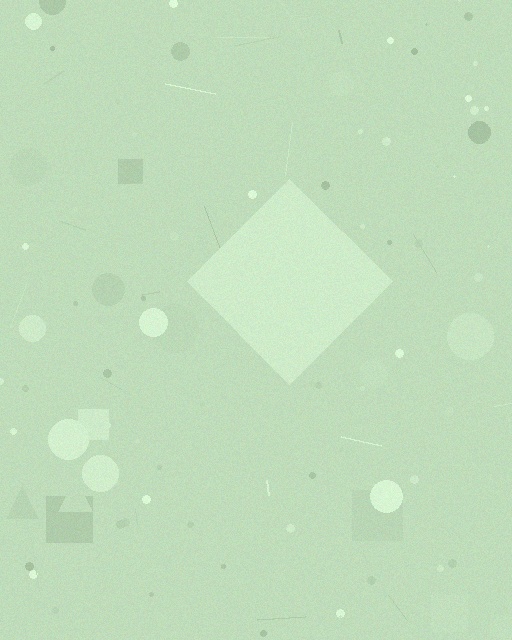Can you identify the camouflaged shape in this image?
The camouflaged shape is a diamond.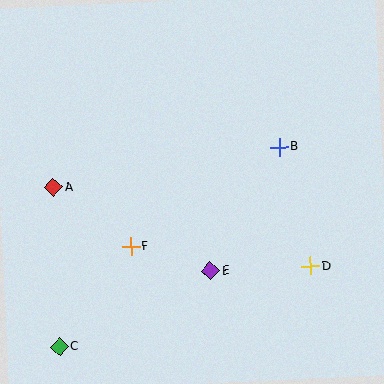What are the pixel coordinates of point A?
Point A is at (53, 187).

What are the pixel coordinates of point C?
Point C is at (59, 347).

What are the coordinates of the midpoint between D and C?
The midpoint between D and C is at (185, 307).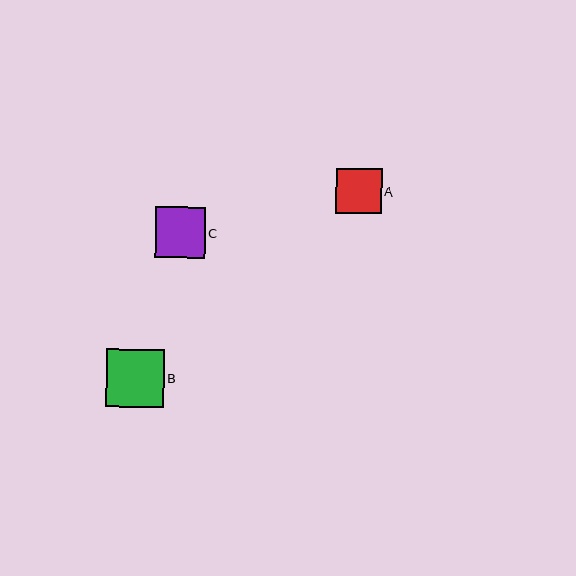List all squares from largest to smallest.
From largest to smallest: B, C, A.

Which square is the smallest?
Square A is the smallest with a size of approximately 46 pixels.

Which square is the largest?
Square B is the largest with a size of approximately 58 pixels.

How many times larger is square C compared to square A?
Square C is approximately 1.1 times the size of square A.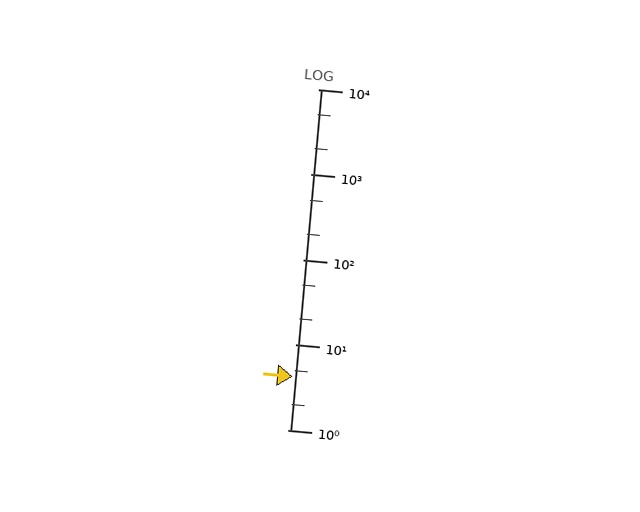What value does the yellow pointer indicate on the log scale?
The pointer indicates approximately 4.2.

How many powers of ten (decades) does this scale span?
The scale spans 4 decades, from 1 to 10000.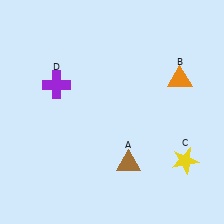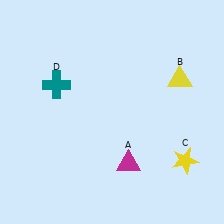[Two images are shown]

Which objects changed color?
A changed from brown to magenta. B changed from orange to yellow. D changed from purple to teal.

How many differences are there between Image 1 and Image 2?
There are 3 differences between the two images.